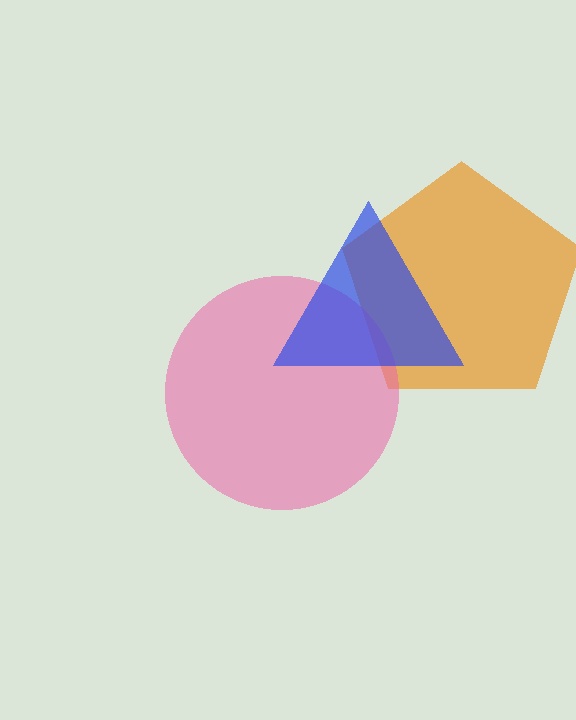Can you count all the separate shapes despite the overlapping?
Yes, there are 3 separate shapes.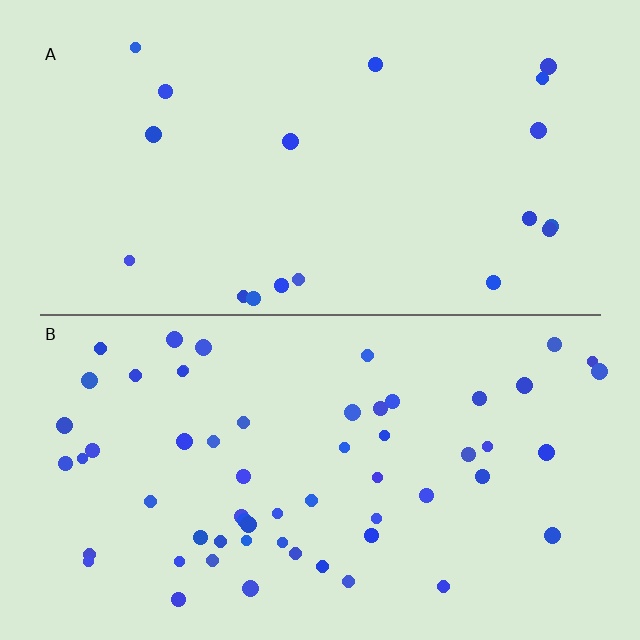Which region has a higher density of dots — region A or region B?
B (the bottom).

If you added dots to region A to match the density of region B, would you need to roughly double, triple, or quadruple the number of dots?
Approximately triple.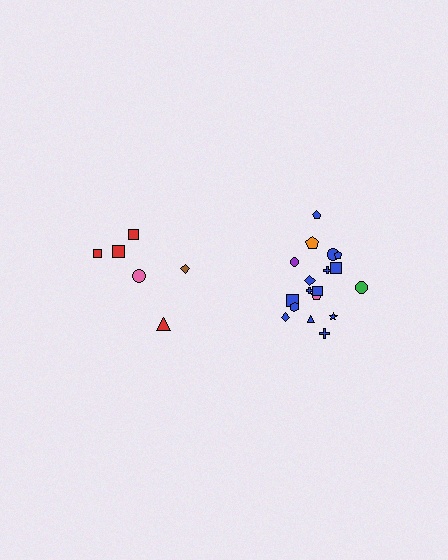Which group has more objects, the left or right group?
The right group.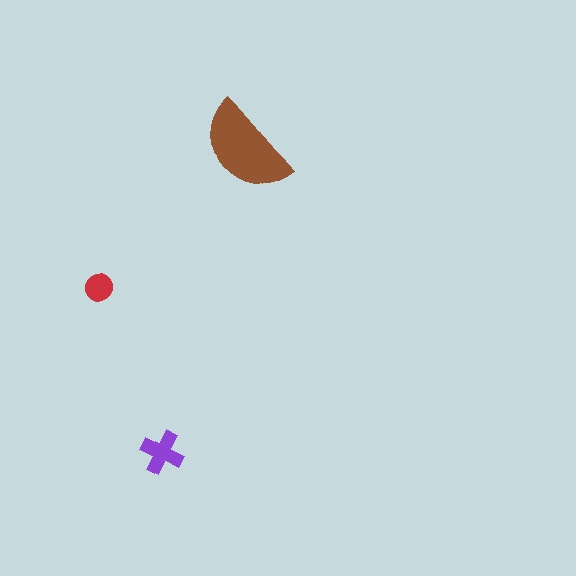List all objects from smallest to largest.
The red circle, the purple cross, the brown semicircle.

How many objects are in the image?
There are 3 objects in the image.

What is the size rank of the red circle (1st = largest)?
3rd.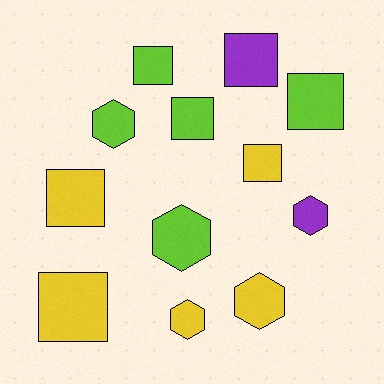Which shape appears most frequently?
Square, with 7 objects.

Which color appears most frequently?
Yellow, with 5 objects.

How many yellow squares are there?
There are 3 yellow squares.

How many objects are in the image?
There are 12 objects.